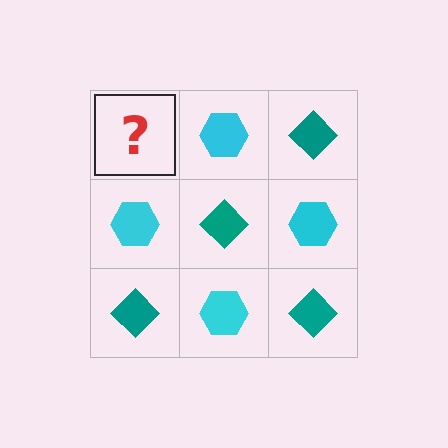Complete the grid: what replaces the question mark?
The question mark should be replaced with a teal diamond.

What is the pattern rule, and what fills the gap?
The rule is that it alternates teal diamond and cyan hexagon in a checkerboard pattern. The gap should be filled with a teal diamond.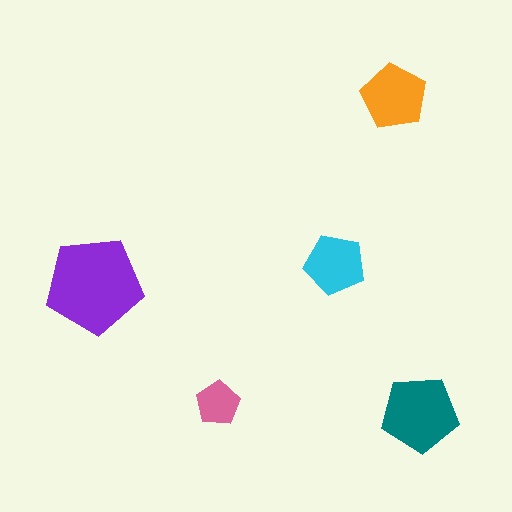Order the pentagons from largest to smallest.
the purple one, the teal one, the orange one, the cyan one, the pink one.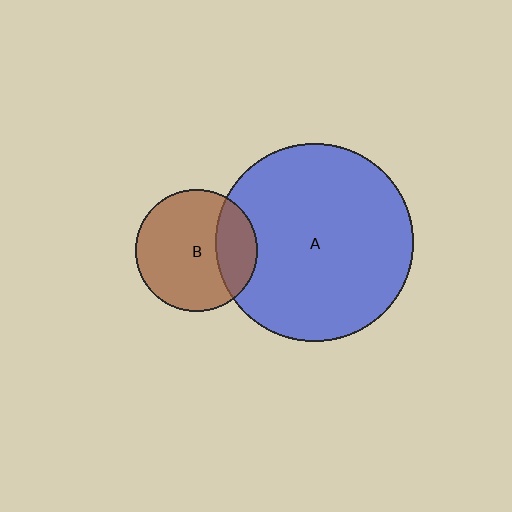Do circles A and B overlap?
Yes.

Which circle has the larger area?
Circle A (blue).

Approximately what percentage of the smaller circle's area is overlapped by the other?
Approximately 25%.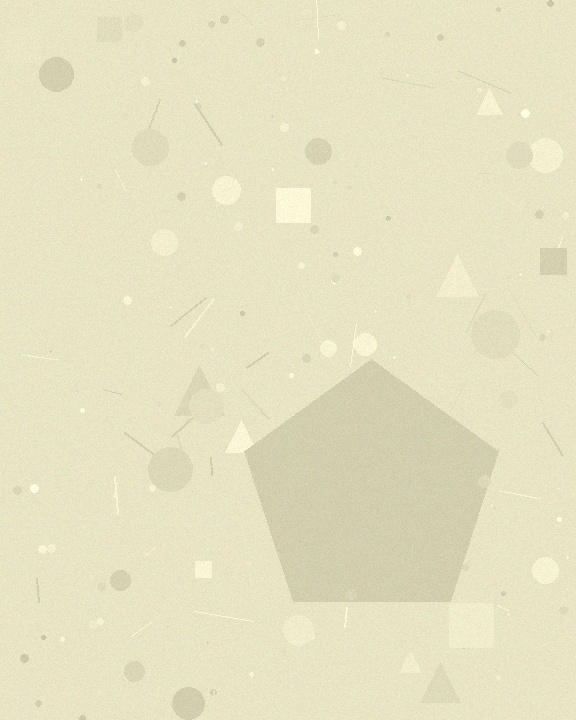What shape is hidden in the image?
A pentagon is hidden in the image.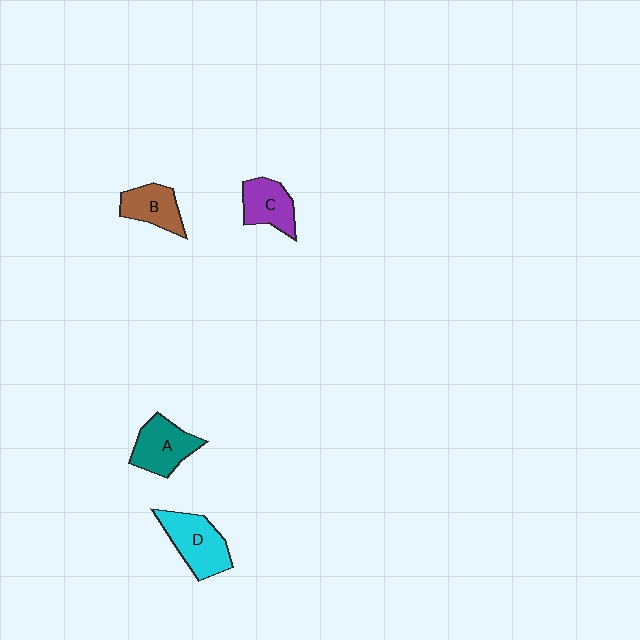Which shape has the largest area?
Shape D (cyan).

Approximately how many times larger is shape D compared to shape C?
Approximately 1.3 times.